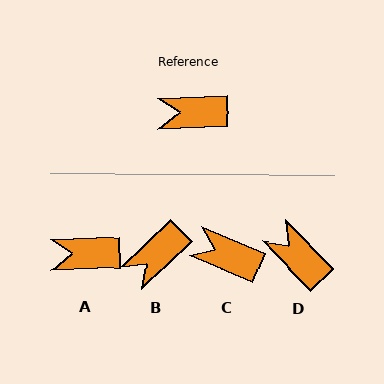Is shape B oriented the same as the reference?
No, it is off by about 42 degrees.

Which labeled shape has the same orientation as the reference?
A.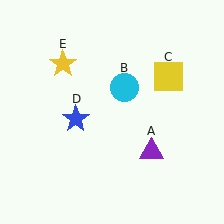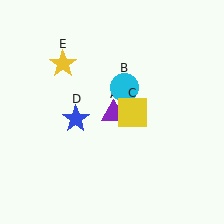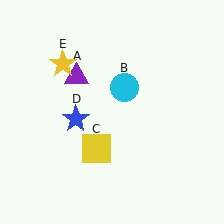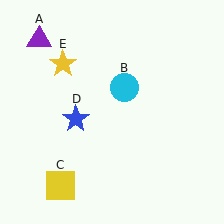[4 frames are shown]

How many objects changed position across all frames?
2 objects changed position: purple triangle (object A), yellow square (object C).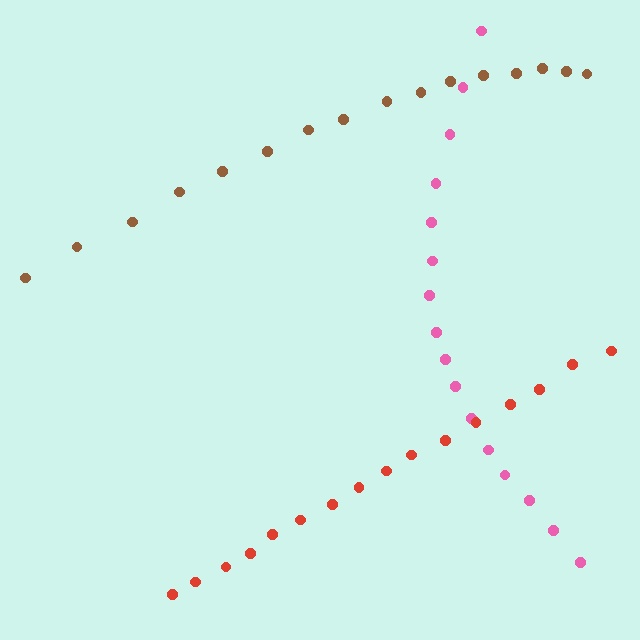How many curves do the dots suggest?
There are 3 distinct paths.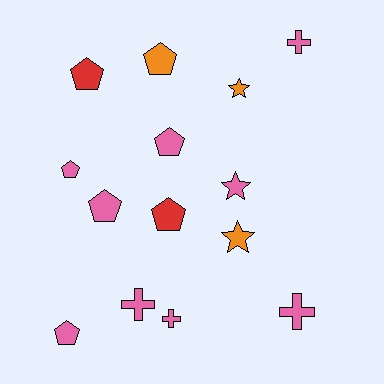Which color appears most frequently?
Pink, with 9 objects.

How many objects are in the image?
There are 14 objects.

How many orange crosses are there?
There are no orange crosses.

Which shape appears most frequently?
Pentagon, with 7 objects.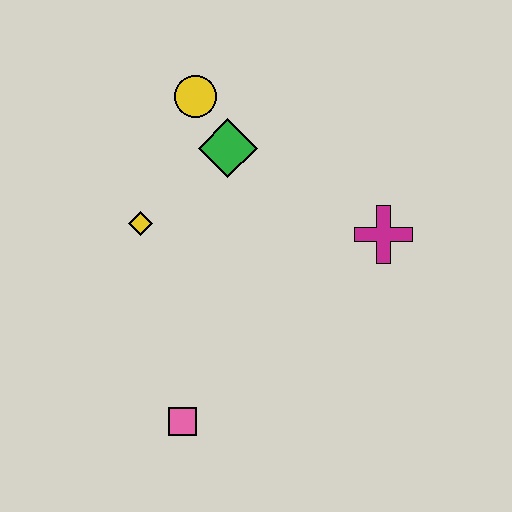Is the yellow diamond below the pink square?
No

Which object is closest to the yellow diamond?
The green diamond is closest to the yellow diamond.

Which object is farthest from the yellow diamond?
The magenta cross is farthest from the yellow diamond.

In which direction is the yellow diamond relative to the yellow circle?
The yellow diamond is below the yellow circle.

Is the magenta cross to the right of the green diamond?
Yes